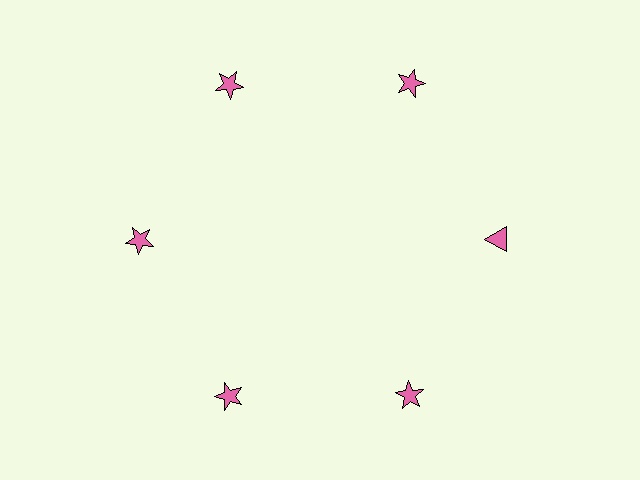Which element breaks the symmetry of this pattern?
The pink triangle at roughly the 3 o'clock position breaks the symmetry. All other shapes are pink stars.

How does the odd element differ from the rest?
It has a different shape: triangle instead of star.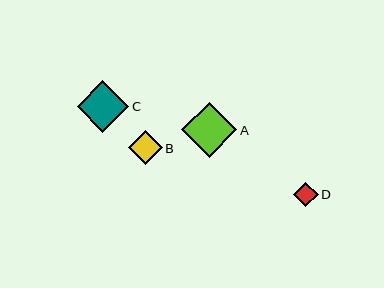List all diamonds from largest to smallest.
From largest to smallest: A, C, B, D.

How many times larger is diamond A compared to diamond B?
Diamond A is approximately 1.6 times the size of diamond B.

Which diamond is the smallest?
Diamond D is the smallest with a size of approximately 24 pixels.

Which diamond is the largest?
Diamond A is the largest with a size of approximately 55 pixels.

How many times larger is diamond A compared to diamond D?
Diamond A is approximately 2.3 times the size of diamond D.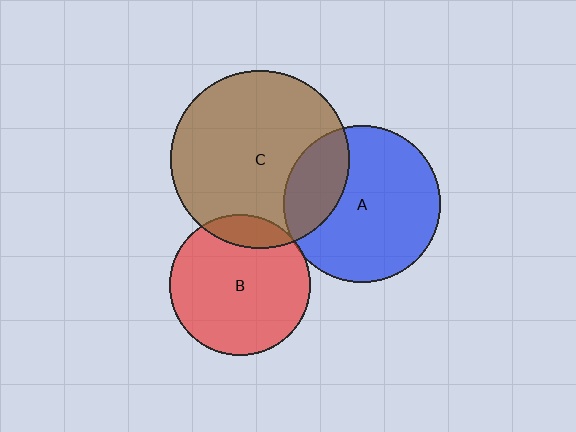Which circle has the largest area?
Circle C (brown).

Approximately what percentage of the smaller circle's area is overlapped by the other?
Approximately 5%.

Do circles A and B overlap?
Yes.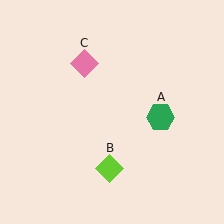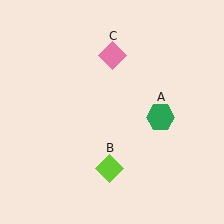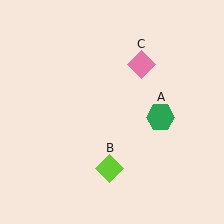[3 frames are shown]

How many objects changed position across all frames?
1 object changed position: pink diamond (object C).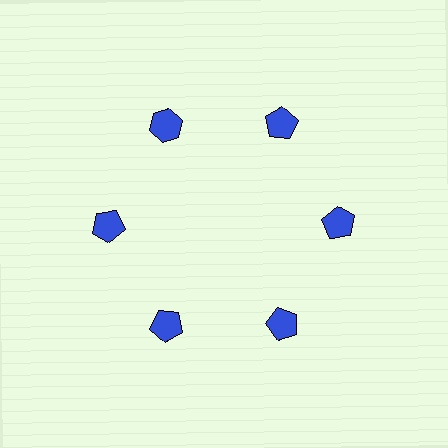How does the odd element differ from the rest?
It has a different shape: hexagon instead of pentagon.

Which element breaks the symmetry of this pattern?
The blue hexagon at roughly the 11 o'clock position breaks the symmetry. All other shapes are blue pentagons.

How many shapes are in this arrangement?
There are 6 shapes arranged in a ring pattern.